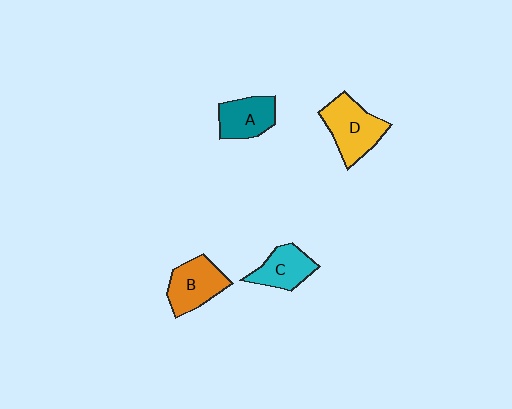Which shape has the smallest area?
Shape C (cyan).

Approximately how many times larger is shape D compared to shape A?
Approximately 1.3 times.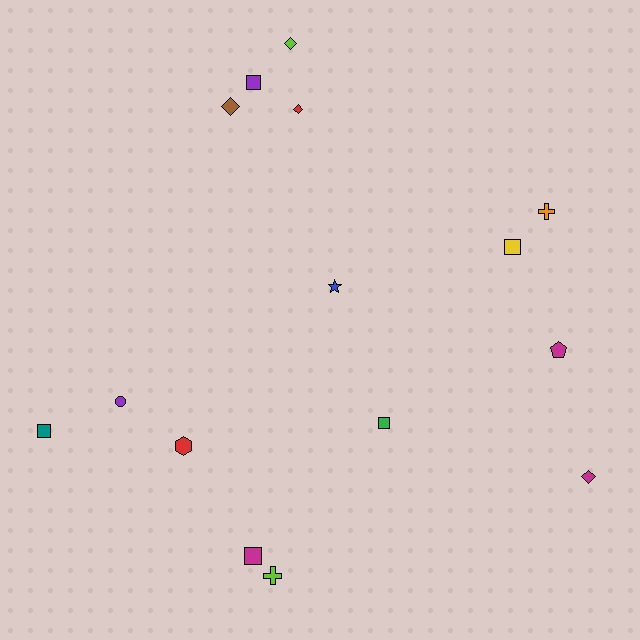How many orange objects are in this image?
There is 1 orange object.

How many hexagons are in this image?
There is 1 hexagon.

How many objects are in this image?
There are 15 objects.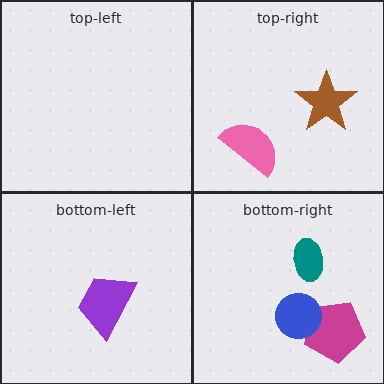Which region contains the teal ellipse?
The bottom-right region.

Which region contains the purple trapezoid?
The bottom-left region.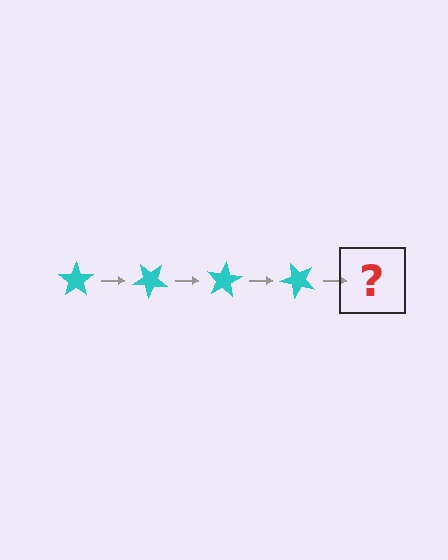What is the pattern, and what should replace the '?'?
The pattern is that the star rotates 40 degrees each step. The '?' should be a cyan star rotated 160 degrees.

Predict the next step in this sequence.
The next step is a cyan star rotated 160 degrees.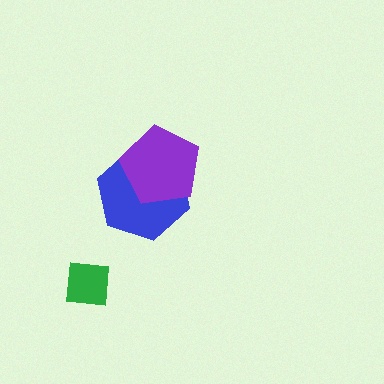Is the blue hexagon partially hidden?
Yes, it is partially covered by another shape.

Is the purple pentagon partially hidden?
No, no other shape covers it.